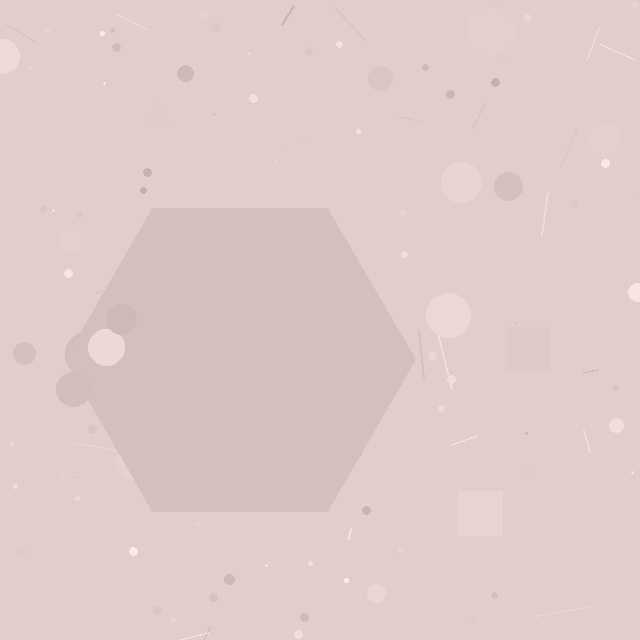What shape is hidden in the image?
A hexagon is hidden in the image.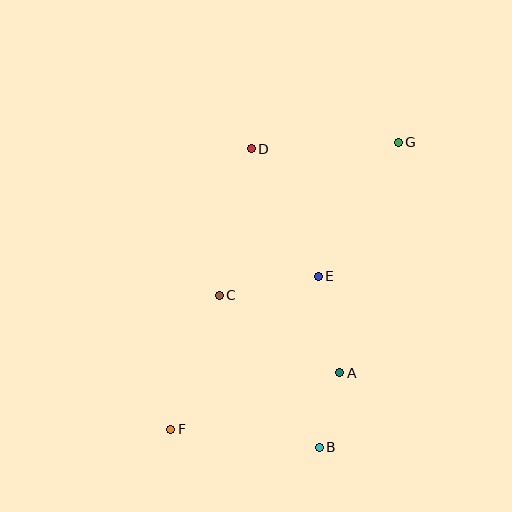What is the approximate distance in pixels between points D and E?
The distance between D and E is approximately 144 pixels.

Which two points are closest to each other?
Points A and B are closest to each other.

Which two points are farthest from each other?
Points F and G are farthest from each other.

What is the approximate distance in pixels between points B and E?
The distance between B and E is approximately 171 pixels.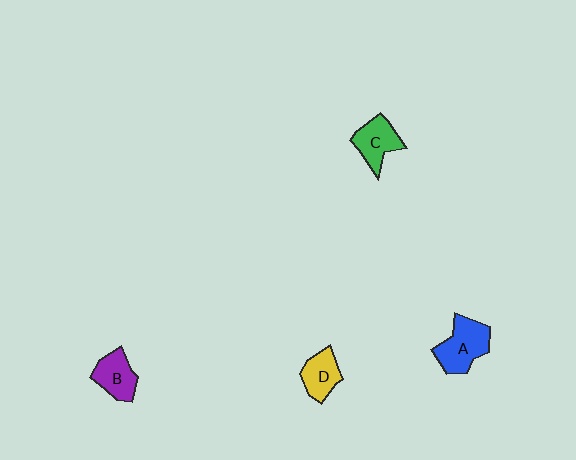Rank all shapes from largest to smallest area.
From largest to smallest: A (blue), C (green), B (purple), D (yellow).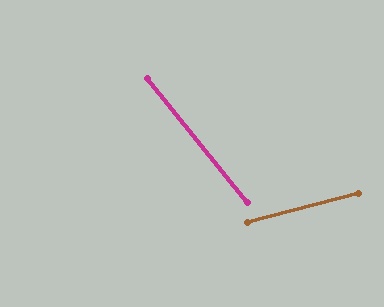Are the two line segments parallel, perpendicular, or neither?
Neither parallel nor perpendicular — they differ by about 66°.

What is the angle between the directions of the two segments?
Approximately 66 degrees.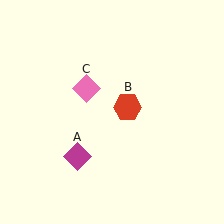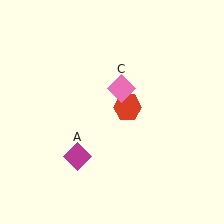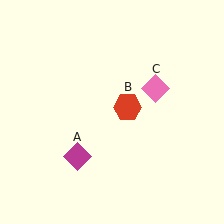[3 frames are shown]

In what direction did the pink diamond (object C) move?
The pink diamond (object C) moved right.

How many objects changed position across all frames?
1 object changed position: pink diamond (object C).